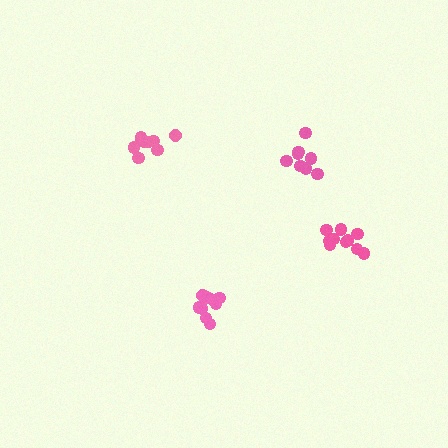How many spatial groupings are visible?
There are 4 spatial groupings.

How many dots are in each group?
Group 1: 10 dots, Group 2: 8 dots, Group 3: 10 dots, Group 4: 9 dots (37 total).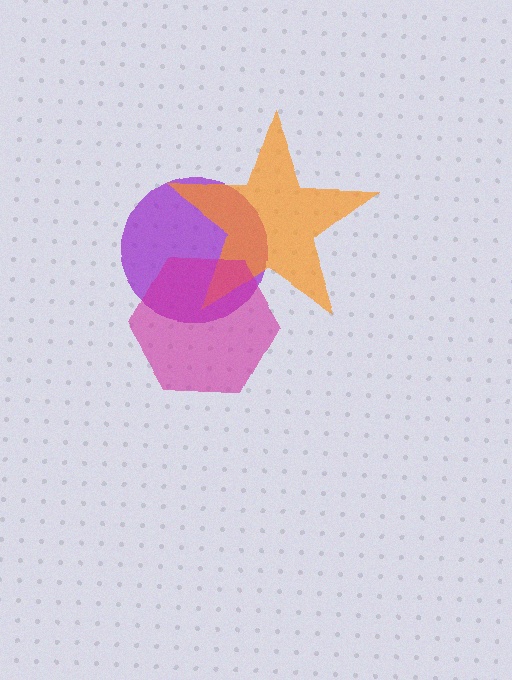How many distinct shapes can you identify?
There are 3 distinct shapes: a purple circle, an orange star, a magenta hexagon.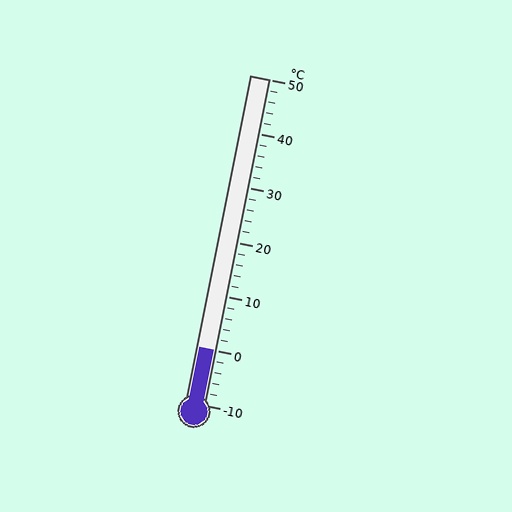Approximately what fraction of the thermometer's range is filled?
The thermometer is filled to approximately 15% of its range.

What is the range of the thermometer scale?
The thermometer scale ranges from -10°C to 50°C.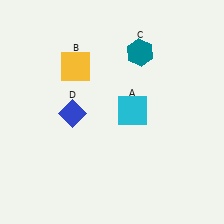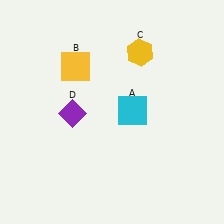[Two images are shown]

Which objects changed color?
C changed from teal to yellow. D changed from blue to purple.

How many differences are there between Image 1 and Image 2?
There are 2 differences between the two images.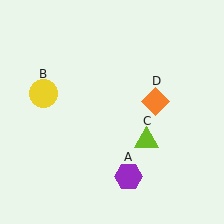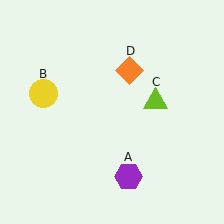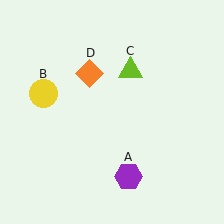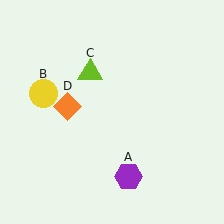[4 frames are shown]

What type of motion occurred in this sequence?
The lime triangle (object C), orange diamond (object D) rotated counterclockwise around the center of the scene.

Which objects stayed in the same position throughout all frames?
Purple hexagon (object A) and yellow circle (object B) remained stationary.